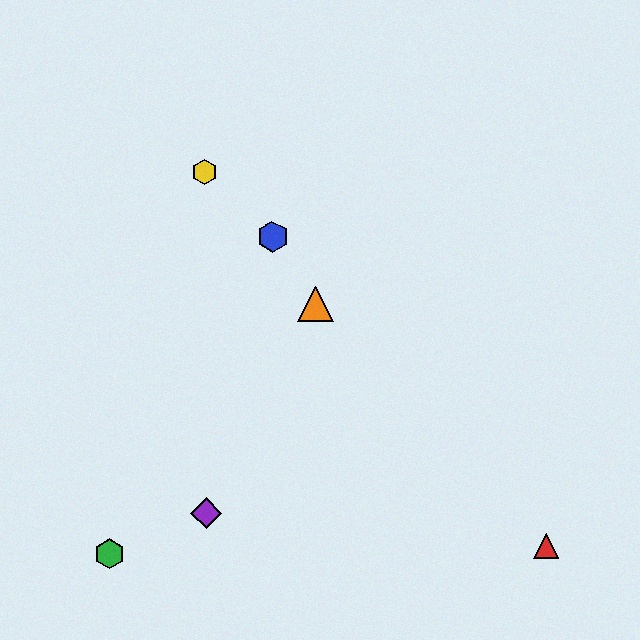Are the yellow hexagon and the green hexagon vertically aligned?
No, the yellow hexagon is at x≈205 and the green hexagon is at x≈110.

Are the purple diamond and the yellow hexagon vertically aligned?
Yes, both are at x≈206.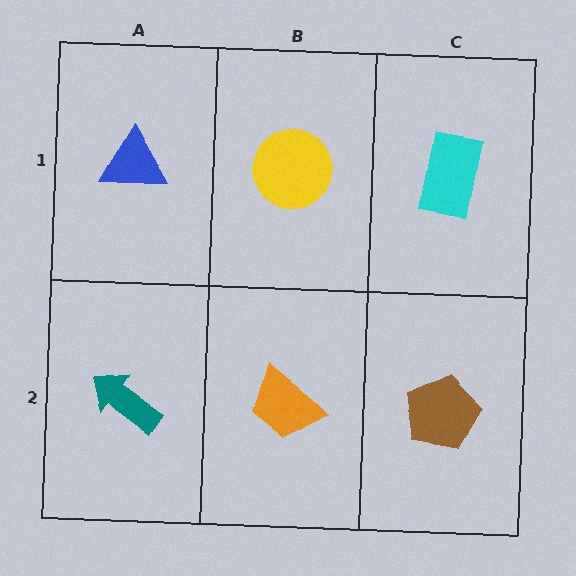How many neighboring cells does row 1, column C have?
2.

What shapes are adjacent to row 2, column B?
A yellow circle (row 1, column B), a teal arrow (row 2, column A), a brown pentagon (row 2, column C).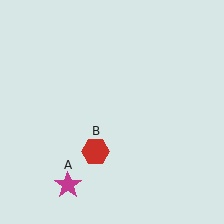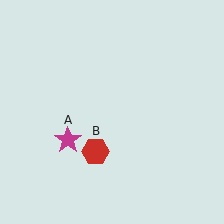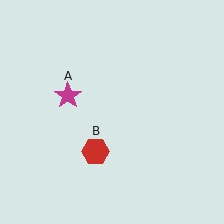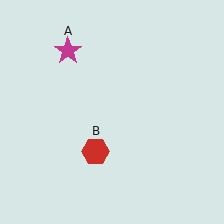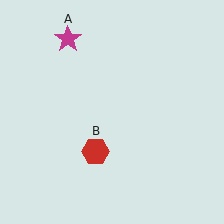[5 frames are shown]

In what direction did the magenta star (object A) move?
The magenta star (object A) moved up.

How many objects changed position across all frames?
1 object changed position: magenta star (object A).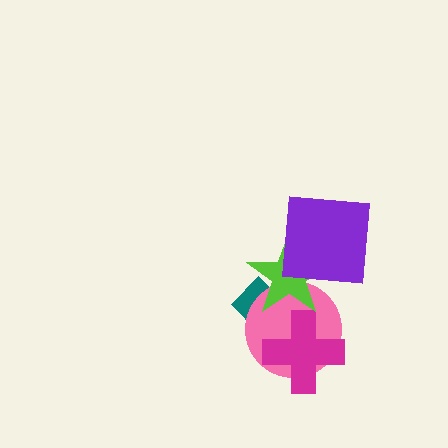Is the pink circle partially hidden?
Yes, it is partially covered by another shape.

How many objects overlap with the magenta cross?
1 object overlaps with the magenta cross.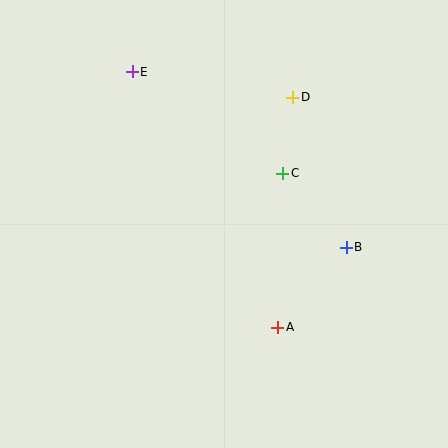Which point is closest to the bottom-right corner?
Point A is closest to the bottom-right corner.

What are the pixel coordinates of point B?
Point B is at (346, 247).